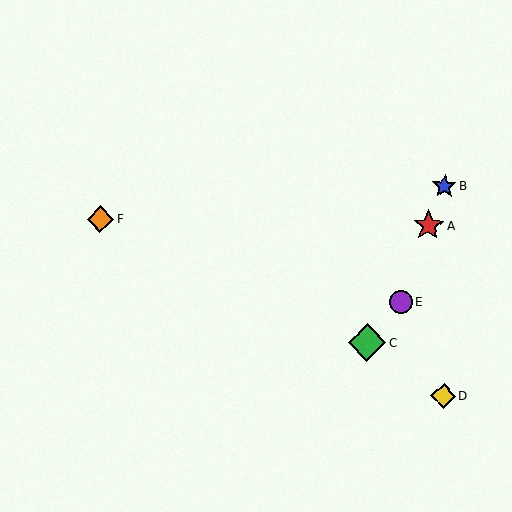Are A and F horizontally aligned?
Yes, both are at y≈225.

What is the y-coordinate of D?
Object D is at y≈396.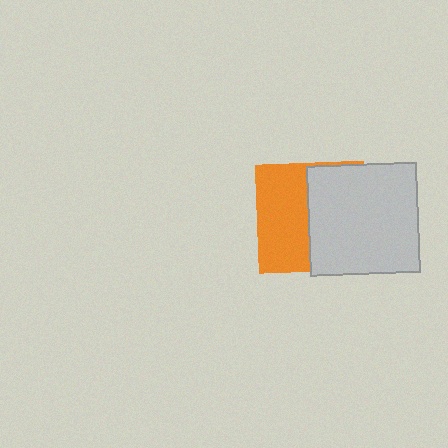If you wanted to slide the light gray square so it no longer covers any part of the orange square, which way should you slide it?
Slide it right — that is the most direct way to separate the two shapes.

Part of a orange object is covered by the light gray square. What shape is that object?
It is a square.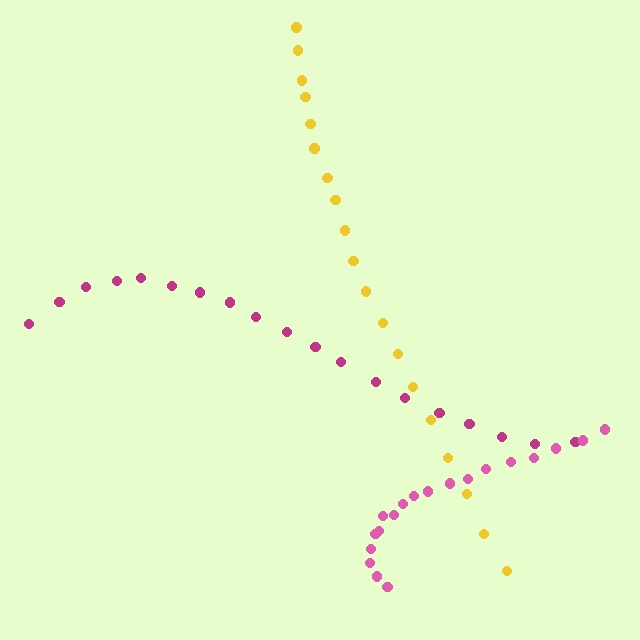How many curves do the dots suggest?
There are 3 distinct paths.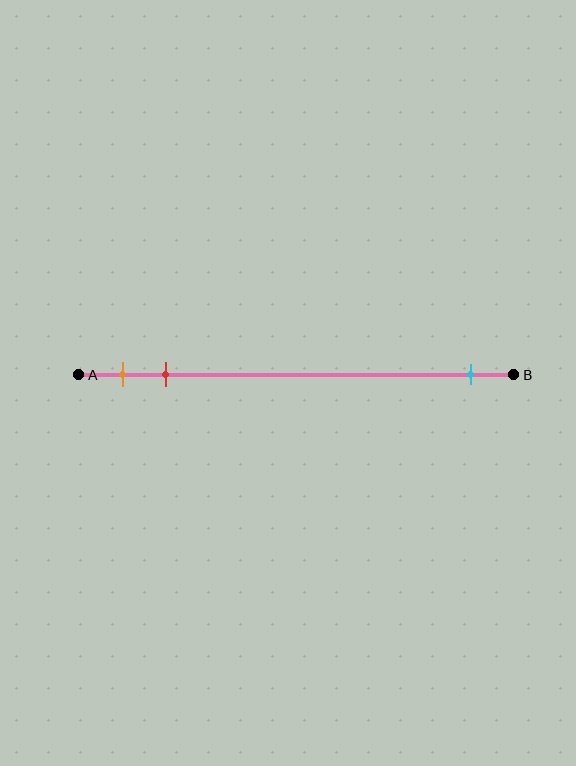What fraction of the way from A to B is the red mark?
The red mark is approximately 20% (0.2) of the way from A to B.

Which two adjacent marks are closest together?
The orange and red marks are the closest adjacent pair.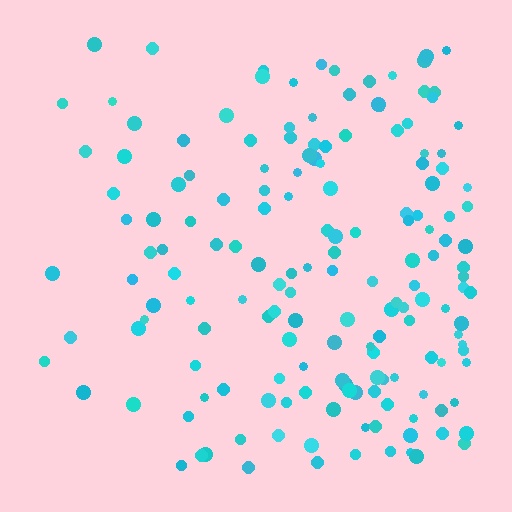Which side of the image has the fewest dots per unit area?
The left.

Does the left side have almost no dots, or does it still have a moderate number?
Still a moderate number, just noticeably fewer than the right.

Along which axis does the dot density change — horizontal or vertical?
Horizontal.